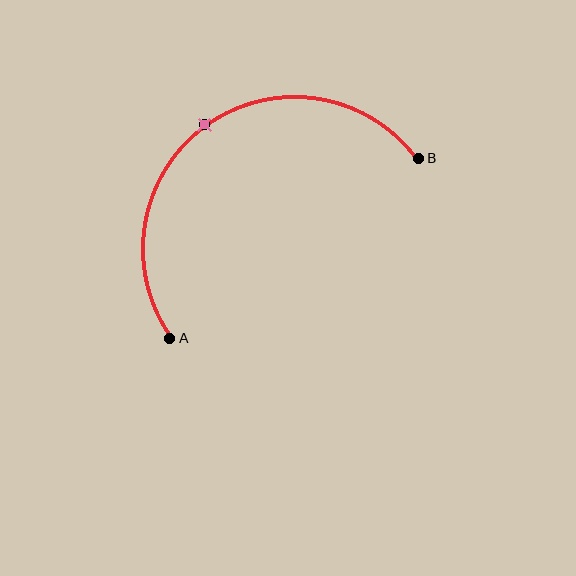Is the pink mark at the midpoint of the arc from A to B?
Yes. The pink mark lies on the arc at equal arc-length from both A and B — it is the arc midpoint.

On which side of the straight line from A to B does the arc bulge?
The arc bulges above and to the left of the straight line connecting A and B.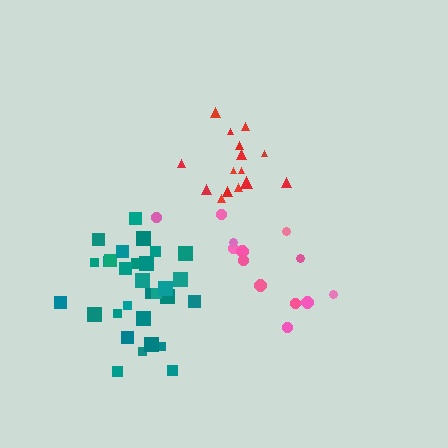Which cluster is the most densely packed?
Red.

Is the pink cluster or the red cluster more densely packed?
Red.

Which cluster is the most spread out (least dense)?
Pink.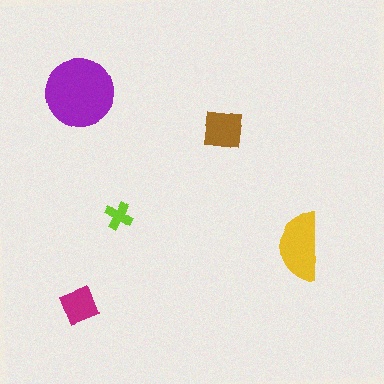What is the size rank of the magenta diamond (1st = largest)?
4th.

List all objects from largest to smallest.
The purple circle, the yellow semicircle, the brown square, the magenta diamond, the lime cross.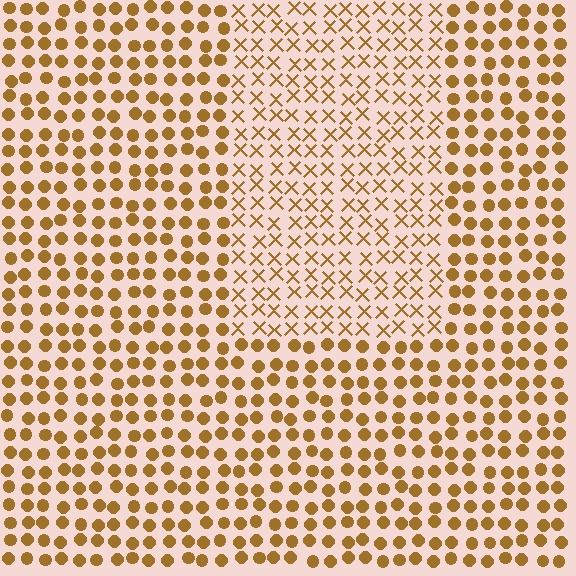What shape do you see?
I see a rectangle.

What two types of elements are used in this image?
The image uses X marks inside the rectangle region and circles outside it.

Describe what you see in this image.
The image is filled with small brown elements arranged in a uniform grid. A rectangle-shaped region contains X marks, while the surrounding area contains circles. The boundary is defined purely by the change in element shape.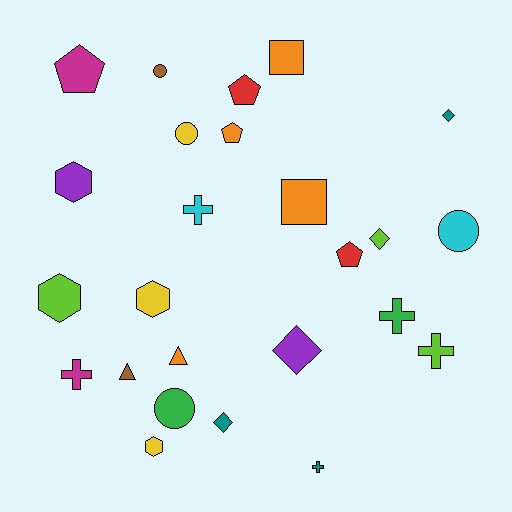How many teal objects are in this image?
There are 3 teal objects.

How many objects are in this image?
There are 25 objects.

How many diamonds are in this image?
There are 4 diamonds.